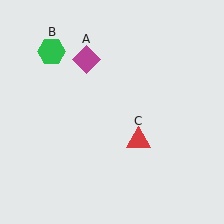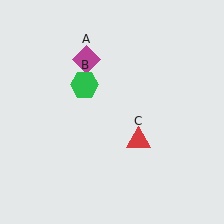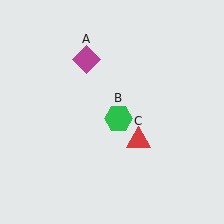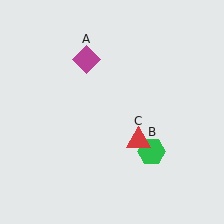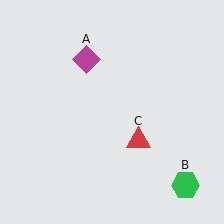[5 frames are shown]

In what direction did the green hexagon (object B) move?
The green hexagon (object B) moved down and to the right.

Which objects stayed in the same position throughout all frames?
Magenta diamond (object A) and red triangle (object C) remained stationary.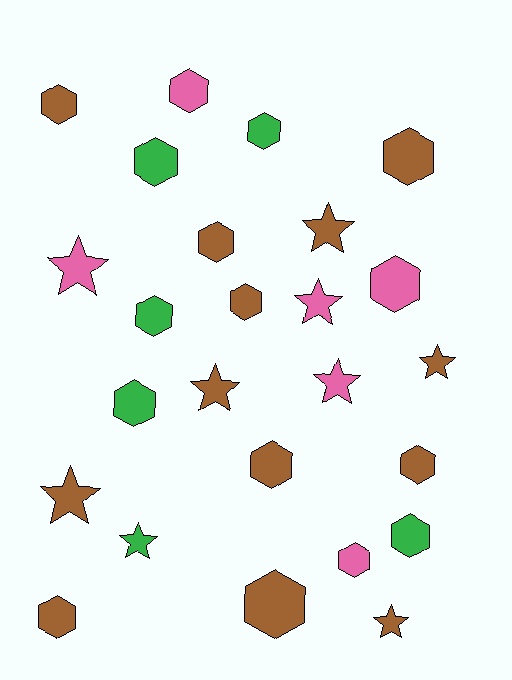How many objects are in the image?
There are 25 objects.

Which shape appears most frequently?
Hexagon, with 16 objects.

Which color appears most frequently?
Brown, with 13 objects.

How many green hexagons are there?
There are 5 green hexagons.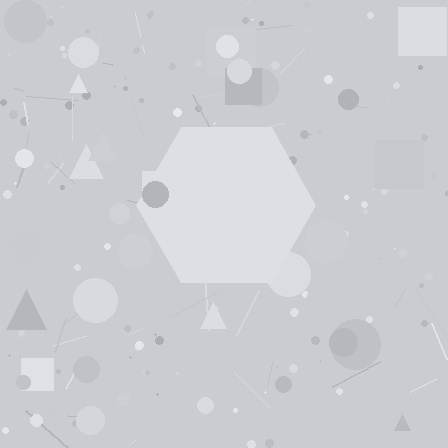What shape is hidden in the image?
A hexagon is hidden in the image.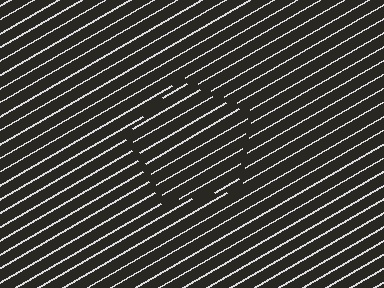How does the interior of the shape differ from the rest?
The interior of the shape contains the same grating, shifted by half a period — the contour is defined by the phase discontinuity where line-ends from the inner and outer gratings abut.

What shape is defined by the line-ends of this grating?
An illusory pentagon. The interior of the shape contains the same grating, shifted by half a period — the contour is defined by the phase discontinuity where line-ends from the inner and outer gratings abut.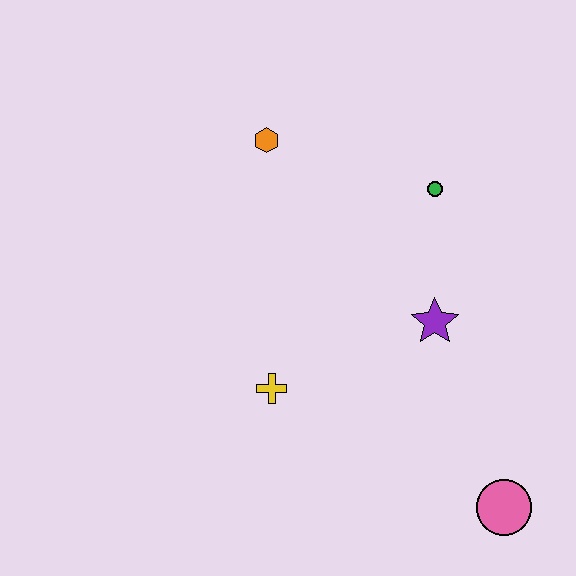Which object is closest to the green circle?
The purple star is closest to the green circle.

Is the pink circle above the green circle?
No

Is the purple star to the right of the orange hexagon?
Yes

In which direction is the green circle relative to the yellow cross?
The green circle is above the yellow cross.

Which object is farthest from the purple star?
The orange hexagon is farthest from the purple star.